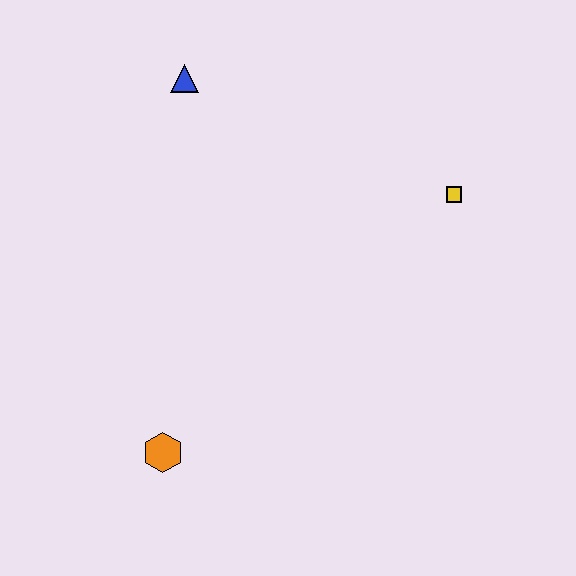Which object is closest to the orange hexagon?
The blue triangle is closest to the orange hexagon.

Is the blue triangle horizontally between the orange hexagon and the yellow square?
Yes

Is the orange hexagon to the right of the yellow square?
No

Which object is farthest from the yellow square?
The orange hexagon is farthest from the yellow square.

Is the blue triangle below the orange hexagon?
No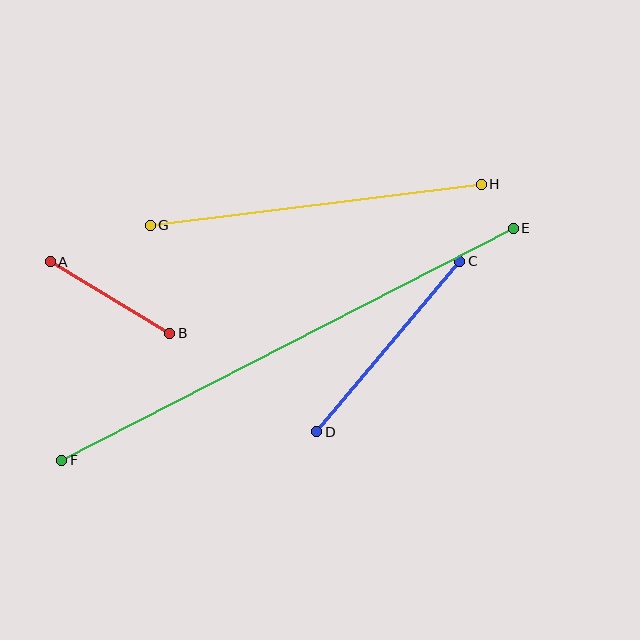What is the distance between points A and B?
The distance is approximately 139 pixels.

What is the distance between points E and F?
The distance is approximately 508 pixels.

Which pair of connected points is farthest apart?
Points E and F are farthest apart.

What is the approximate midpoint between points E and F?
The midpoint is at approximately (287, 344) pixels.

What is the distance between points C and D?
The distance is approximately 223 pixels.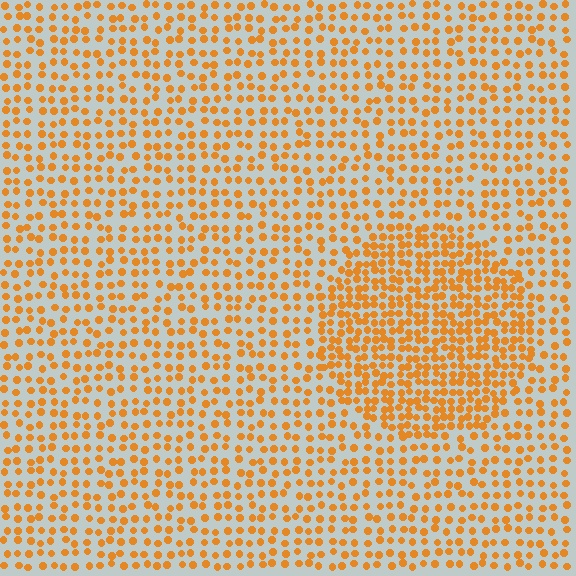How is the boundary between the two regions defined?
The boundary is defined by a change in element density (approximately 1.8x ratio). All elements are the same color, size, and shape.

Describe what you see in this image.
The image contains small orange elements arranged at two different densities. A circle-shaped region is visible where the elements are more densely packed than the surrounding area.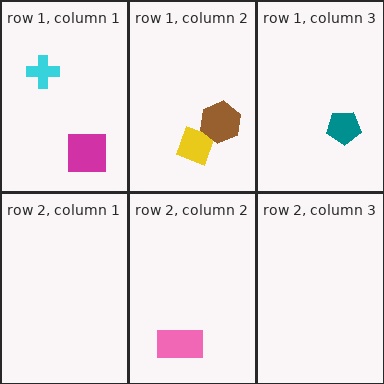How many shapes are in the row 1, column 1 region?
2.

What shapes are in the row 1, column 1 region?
The cyan cross, the magenta square.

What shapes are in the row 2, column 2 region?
The pink rectangle.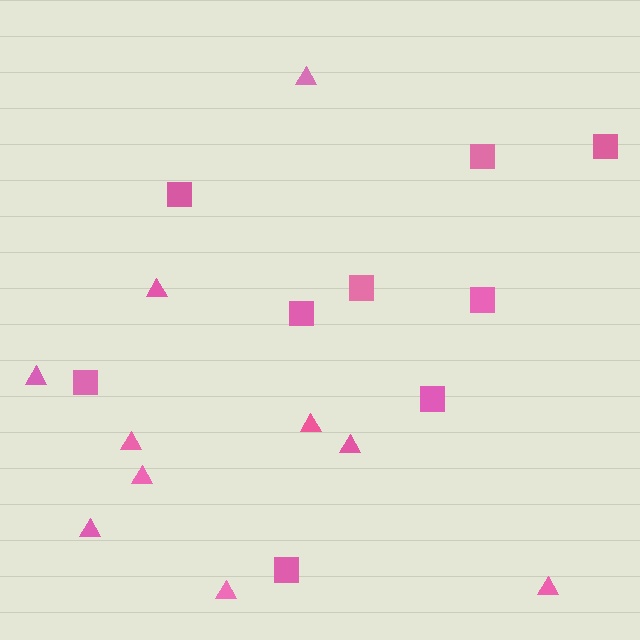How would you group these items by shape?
There are 2 groups: one group of squares (9) and one group of triangles (10).